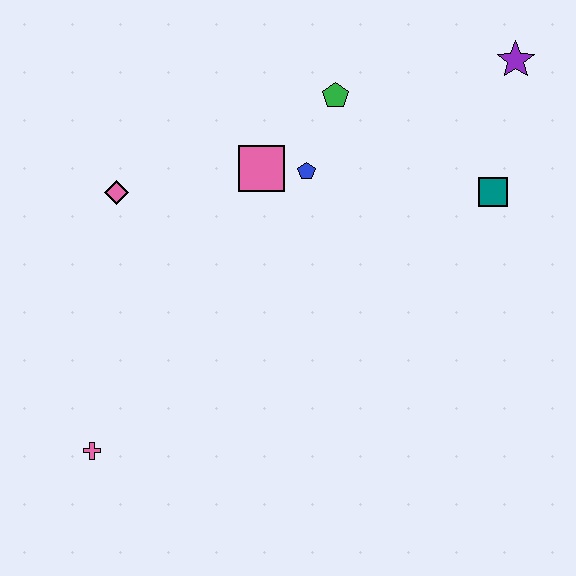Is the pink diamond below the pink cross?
No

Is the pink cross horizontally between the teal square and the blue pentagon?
No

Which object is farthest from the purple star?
The pink cross is farthest from the purple star.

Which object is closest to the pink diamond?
The pink square is closest to the pink diamond.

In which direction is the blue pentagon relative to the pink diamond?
The blue pentagon is to the right of the pink diamond.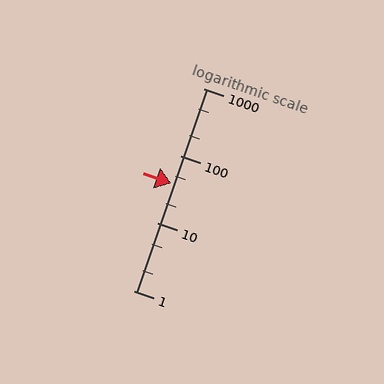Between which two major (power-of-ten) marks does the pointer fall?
The pointer is between 10 and 100.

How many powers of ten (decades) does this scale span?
The scale spans 3 decades, from 1 to 1000.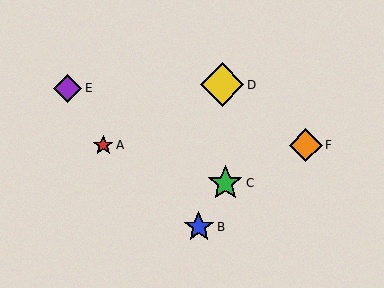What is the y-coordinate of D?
Object D is at y≈85.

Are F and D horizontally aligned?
No, F is at y≈145 and D is at y≈85.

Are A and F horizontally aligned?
Yes, both are at y≈145.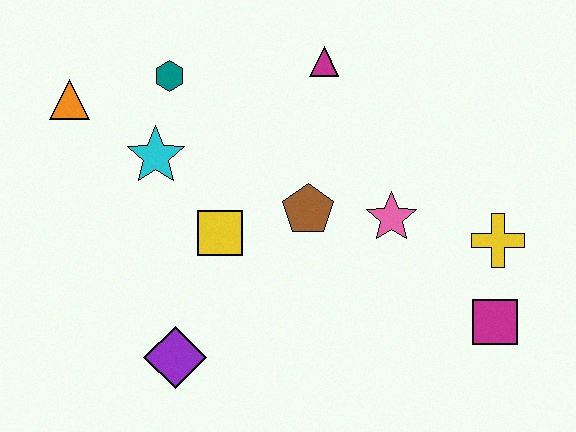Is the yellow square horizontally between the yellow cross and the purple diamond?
Yes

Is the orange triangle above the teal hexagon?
No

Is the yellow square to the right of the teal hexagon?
Yes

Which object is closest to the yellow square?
The brown pentagon is closest to the yellow square.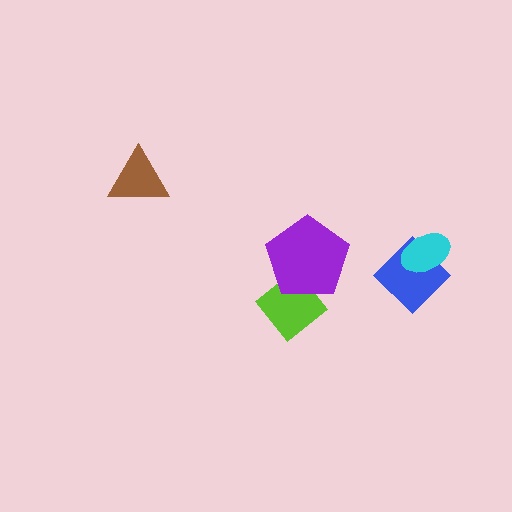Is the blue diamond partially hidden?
Yes, it is partially covered by another shape.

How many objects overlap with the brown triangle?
0 objects overlap with the brown triangle.